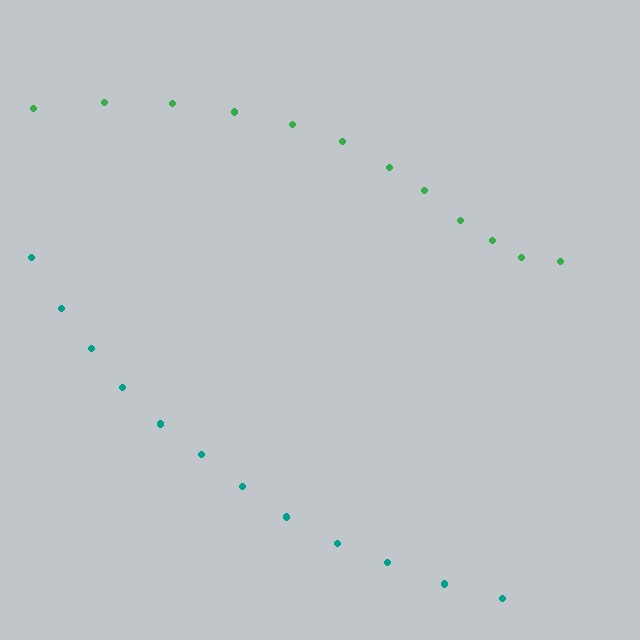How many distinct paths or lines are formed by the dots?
There are 2 distinct paths.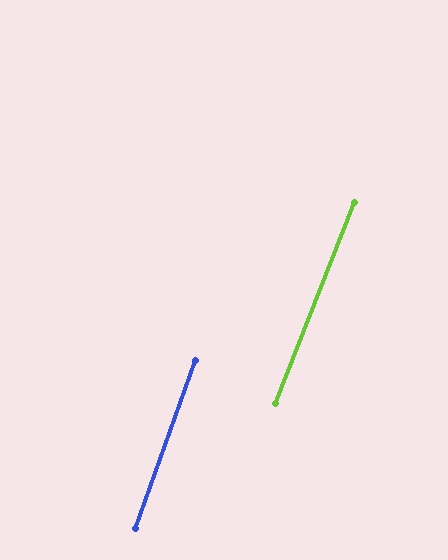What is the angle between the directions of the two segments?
Approximately 2 degrees.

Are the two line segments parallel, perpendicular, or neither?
Parallel — their directions differ by only 1.7°.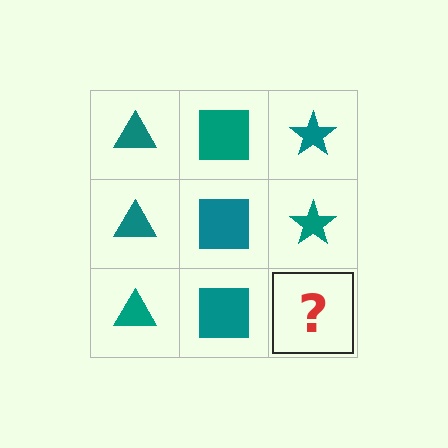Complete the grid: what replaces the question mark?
The question mark should be replaced with a teal star.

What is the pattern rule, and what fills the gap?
The rule is that each column has a consistent shape. The gap should be filled with a teal star.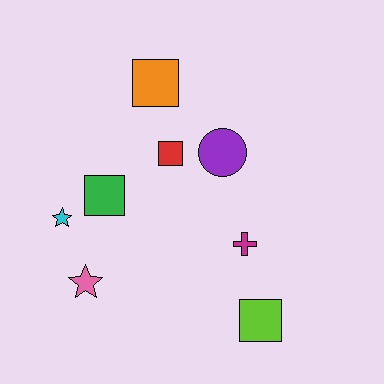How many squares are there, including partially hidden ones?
There are 4 squares.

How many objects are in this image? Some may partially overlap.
There are 8 objects.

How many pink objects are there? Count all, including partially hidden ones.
There is 1 pink object.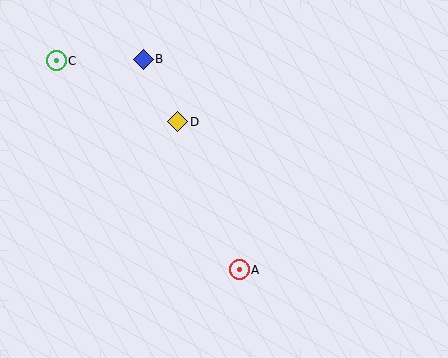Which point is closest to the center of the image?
Point D at (178, 122) is closest to the center.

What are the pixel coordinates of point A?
Point A is at (239, 270).